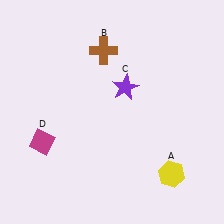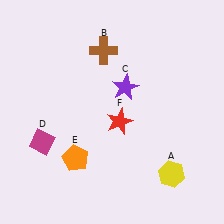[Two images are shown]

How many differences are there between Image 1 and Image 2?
There are 2 differences between the two images.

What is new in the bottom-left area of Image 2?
An orange pentagon (E) was added in the bottom-left area of Image 2.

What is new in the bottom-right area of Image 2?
A red star (F) was added in the bottom-right area of Image 2.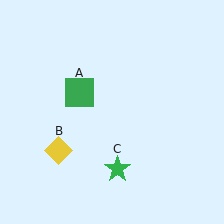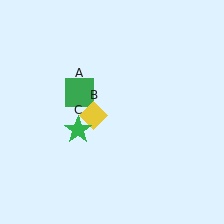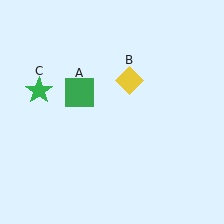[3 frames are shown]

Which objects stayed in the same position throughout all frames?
Green square (object A) remained stationary.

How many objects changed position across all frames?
2 objects changed position: yellow diamond (object B), green star (object C).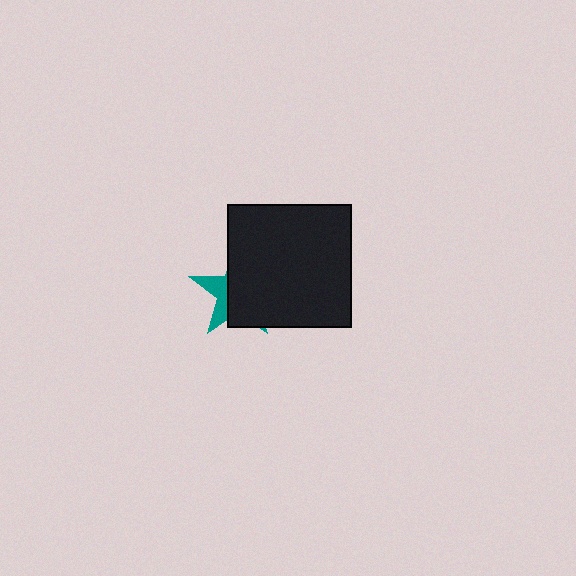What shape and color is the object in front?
The object in front is a black square.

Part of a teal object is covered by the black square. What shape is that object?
It is a star.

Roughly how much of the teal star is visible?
A small part of it is visible (roughly 32%).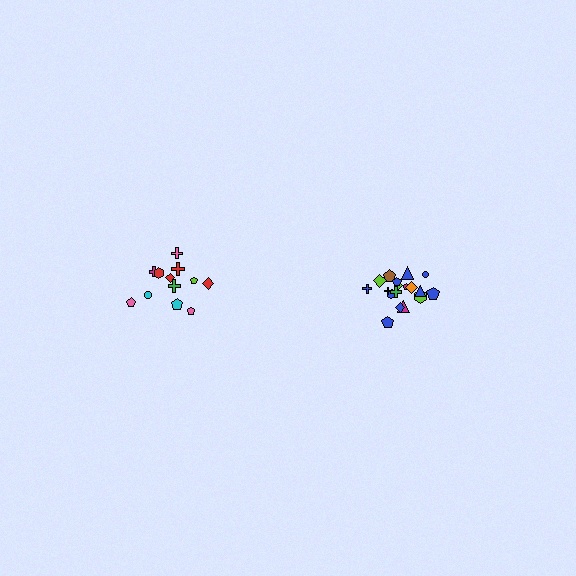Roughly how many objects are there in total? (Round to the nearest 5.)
Roughly 30 objects in total.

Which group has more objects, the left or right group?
The right group.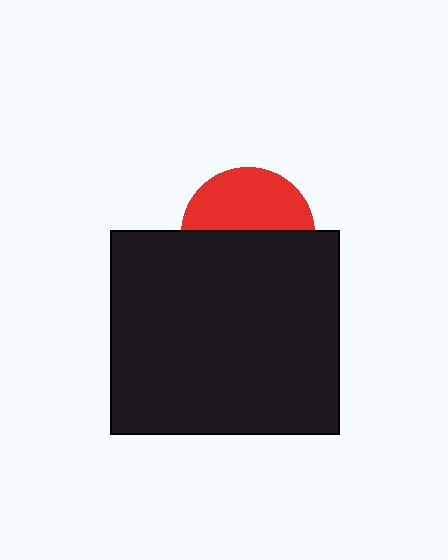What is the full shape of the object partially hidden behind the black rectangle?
The partially hidden object is a red circle.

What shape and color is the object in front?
The object in front is a black rectangle.